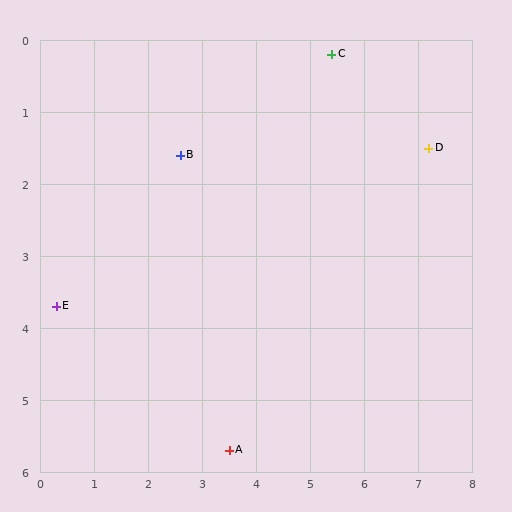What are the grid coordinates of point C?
Point C is at approximately (5.4, 0.2).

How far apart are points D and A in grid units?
Points D and A are about 5.6 grid units apart.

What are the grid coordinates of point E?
Point E is at approximately (0.3, 3.7).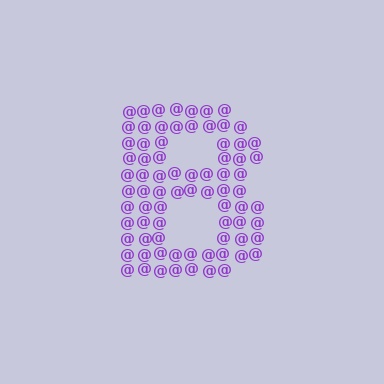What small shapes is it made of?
It is made of small at signs.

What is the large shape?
The large shape is the letter B.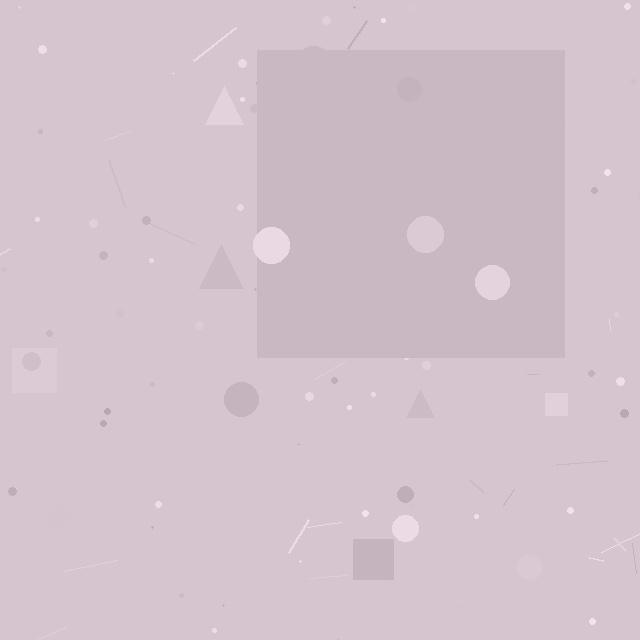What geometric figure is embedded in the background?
A square is embedded in the background.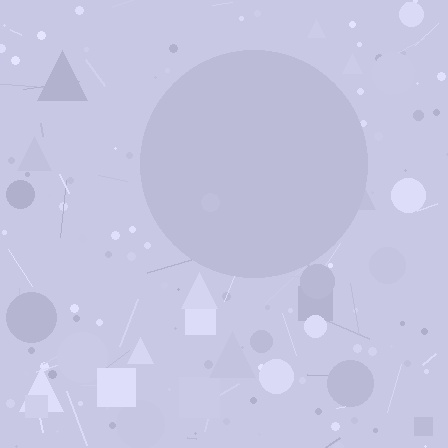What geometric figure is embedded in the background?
A circle is embedded in the background.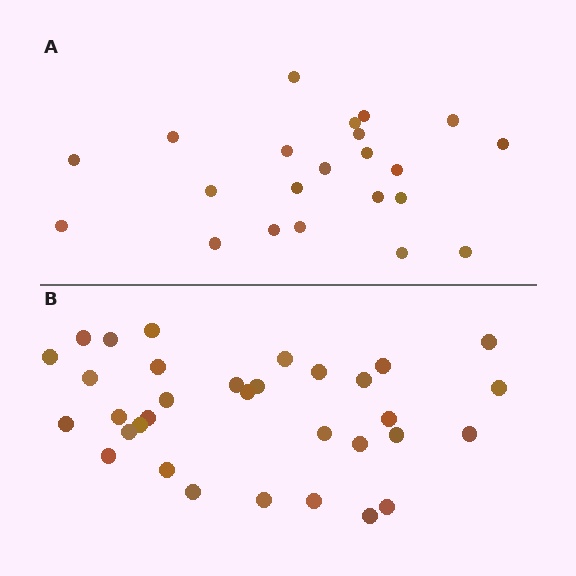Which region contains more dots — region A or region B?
Region B (the bottom region) has more dots.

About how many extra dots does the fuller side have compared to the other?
Region B has roughly 12 or so more dots than region A.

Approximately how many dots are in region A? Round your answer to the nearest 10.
About 20 dots. (The exact count is 22, which rounds to 20.)